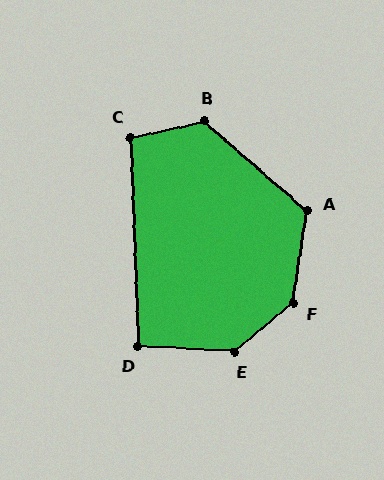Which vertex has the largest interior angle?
F, at approximately 138 degrees.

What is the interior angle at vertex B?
Approximately 127 degrees (obtuse).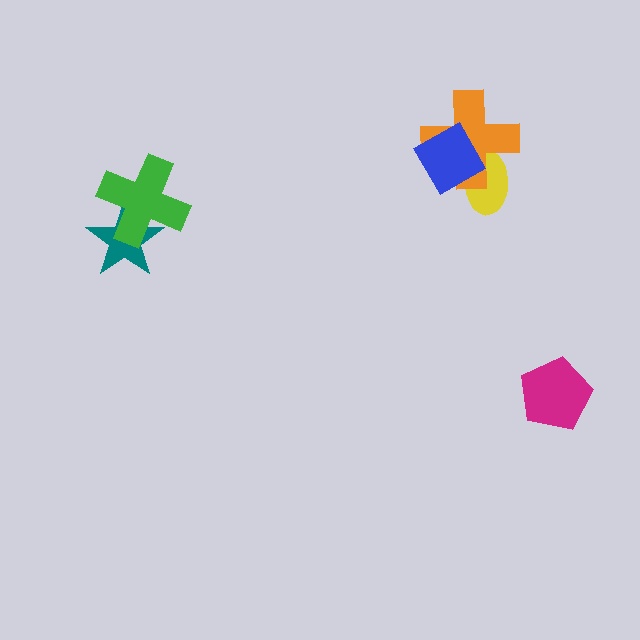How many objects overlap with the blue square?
2 objects overlap with the blue square.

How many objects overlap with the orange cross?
2 objects overlap with the orange cross.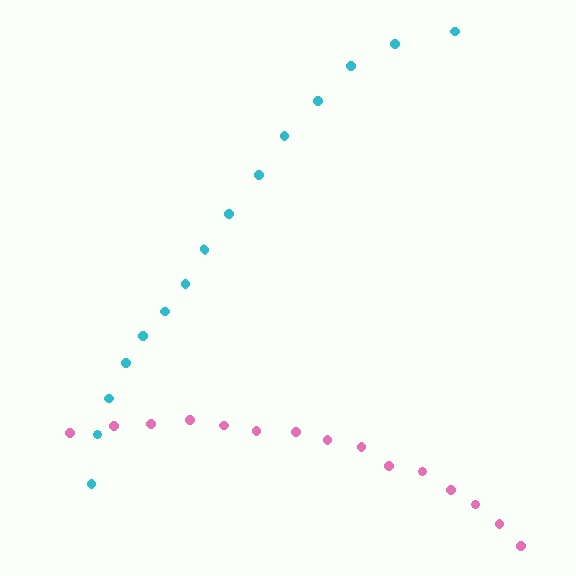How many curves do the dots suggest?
There are 2 distinct paths.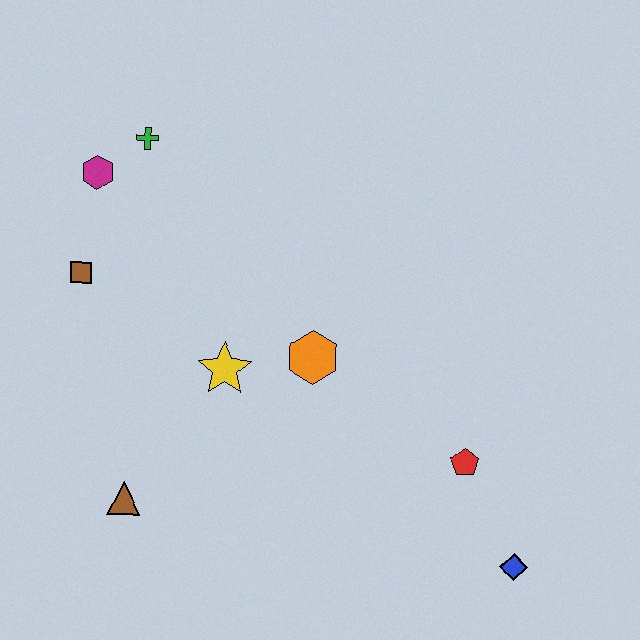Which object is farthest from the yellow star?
The blue diamond is farthest from the yellow star.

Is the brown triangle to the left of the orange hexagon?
Yes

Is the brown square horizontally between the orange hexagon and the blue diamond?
No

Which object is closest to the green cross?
The magenta hexagon is closest to the green cross.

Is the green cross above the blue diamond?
Yes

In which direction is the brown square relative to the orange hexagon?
The brown square is to the left of the orange hexagon.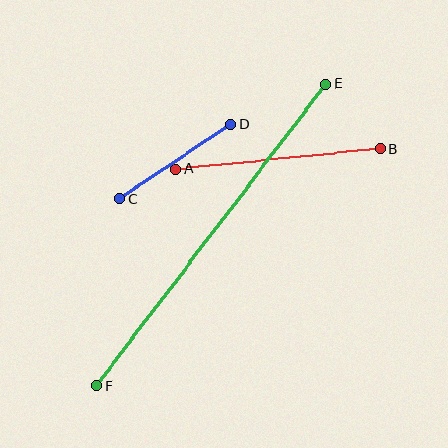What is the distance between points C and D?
The distance is approximately 134 pixels.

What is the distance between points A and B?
The distance is approximately 205 pixels.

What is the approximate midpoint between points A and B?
The midpoint is at approximately (278, 159) pixels.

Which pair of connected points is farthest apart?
Points E and F are farthest apart.